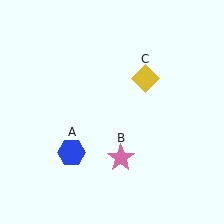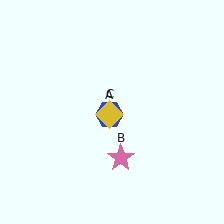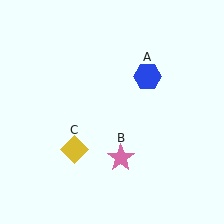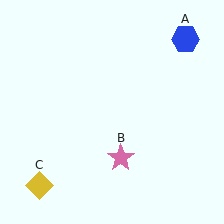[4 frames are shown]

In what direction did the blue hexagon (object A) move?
The blue hexagon (object A) moved up and to the right.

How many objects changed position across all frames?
2 objects changed position: blue hexagon (object A), yellow diamond (object C).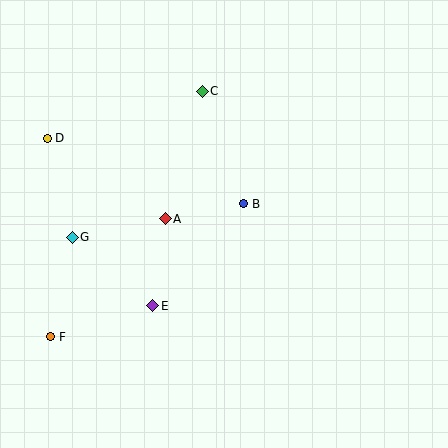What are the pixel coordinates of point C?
Point C is at (202, 91).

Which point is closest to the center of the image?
Point B at (244, 204) is closest to the center.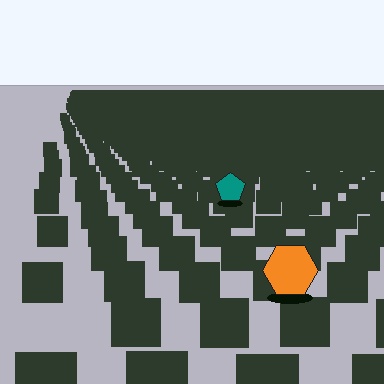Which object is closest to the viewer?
The orange hexagon is closest. The texture marks near it are larger and more spread out.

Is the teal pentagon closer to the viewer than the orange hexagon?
No. The orange hexagon is closer — you can tell from the texture gradient: the ground texture is coarser near it.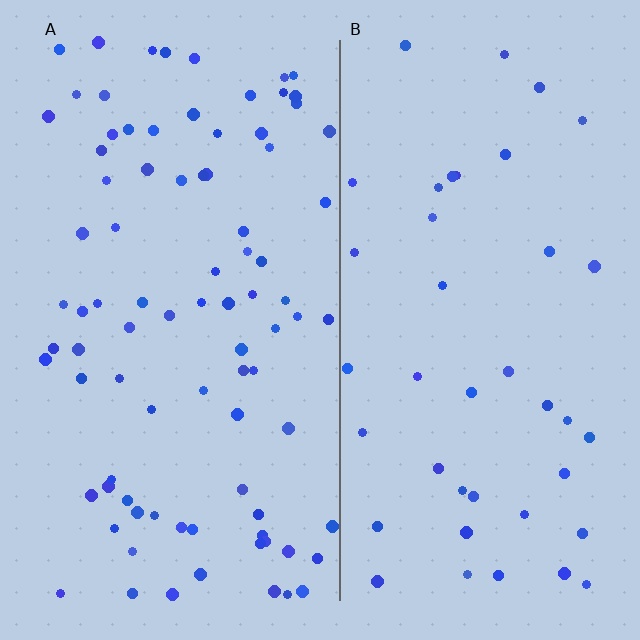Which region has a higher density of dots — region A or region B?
A (the left).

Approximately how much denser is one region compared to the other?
Approximately 2.1× — region A over region B.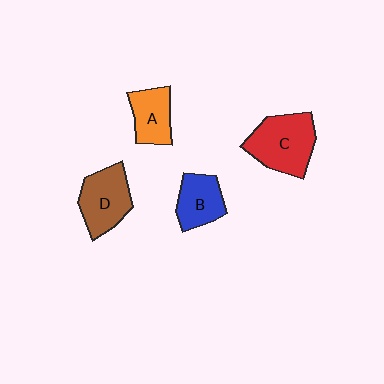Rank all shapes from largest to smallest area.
From largest to smallest: C (red), D (brown), B (blue), A (orange).